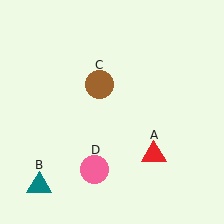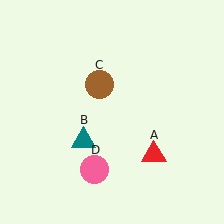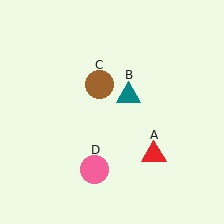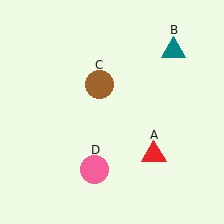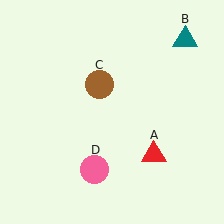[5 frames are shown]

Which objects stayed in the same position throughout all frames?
Red triangle (object A) and brown circle (object C) and pink circle (object D) remained stationary.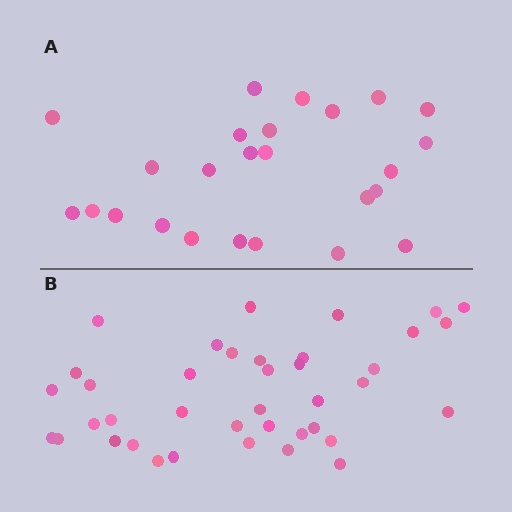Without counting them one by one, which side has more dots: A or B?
Region B (the bottom region) has more dots.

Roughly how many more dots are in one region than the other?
Region B has approximately 15 more dots than region A.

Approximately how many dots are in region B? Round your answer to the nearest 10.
About 40 dots. (The exact count is 39, which rounds to 40.)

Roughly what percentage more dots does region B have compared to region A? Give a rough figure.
About 55% more.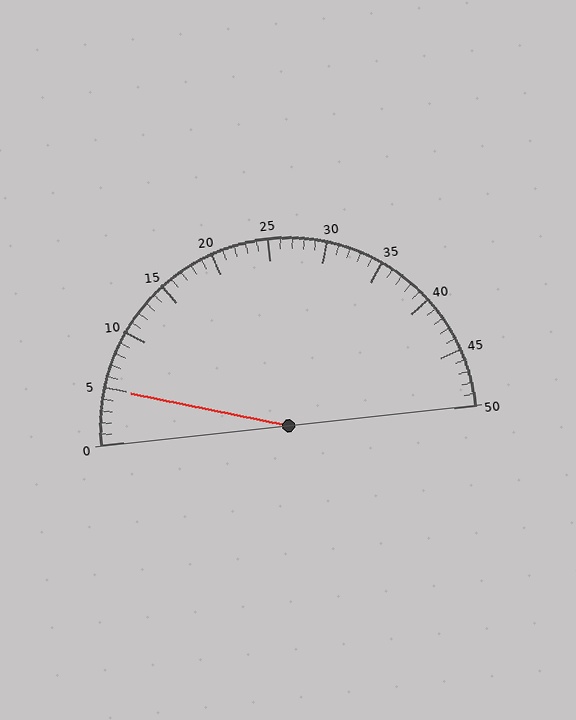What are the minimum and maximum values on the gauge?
The gauge ranges from 0 to 50.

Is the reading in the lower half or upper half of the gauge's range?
The reading is in the lower half of the range (0 to 50).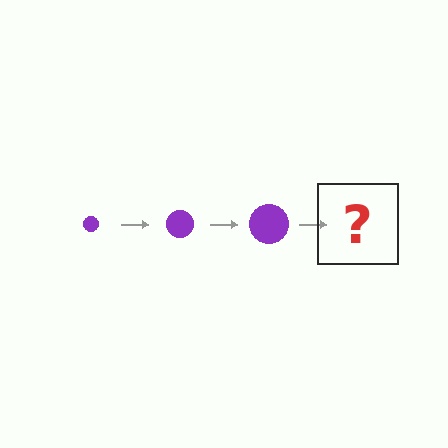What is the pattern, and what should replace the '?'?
The pattern is that the circle gets progressively larger each step. The '?' should be a purple circle, larger than the previous one.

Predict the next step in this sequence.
The next step is a purple circle, larger than the previous one.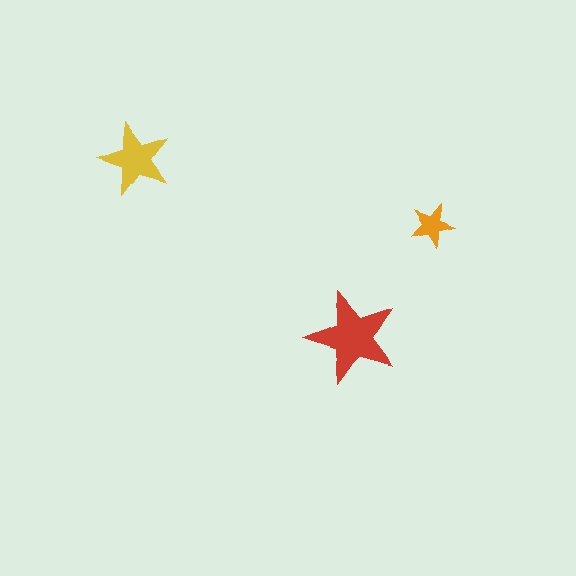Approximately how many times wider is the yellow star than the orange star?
About 1.5 times wider.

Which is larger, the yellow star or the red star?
The red one.